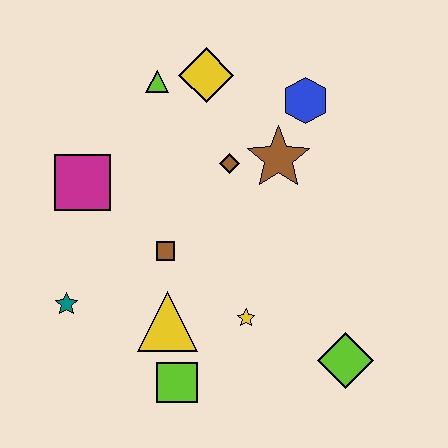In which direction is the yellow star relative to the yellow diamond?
The yellow star is below the yellow diamond.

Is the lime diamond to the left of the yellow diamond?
No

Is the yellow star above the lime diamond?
Yes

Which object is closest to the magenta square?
The brown square is closest to the magenta square.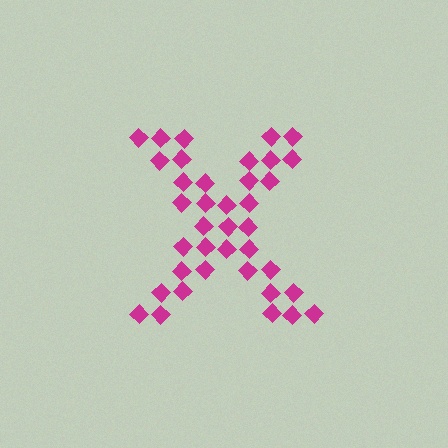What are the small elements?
The small elements are diamonds.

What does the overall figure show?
The overall figure shows the letter X.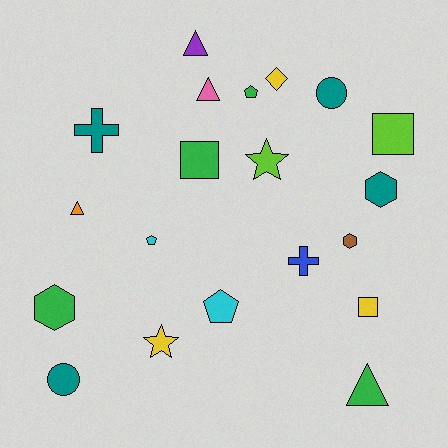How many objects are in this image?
There are 20 objects.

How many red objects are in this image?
There are no red objects.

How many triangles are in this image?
There are 4 triangles.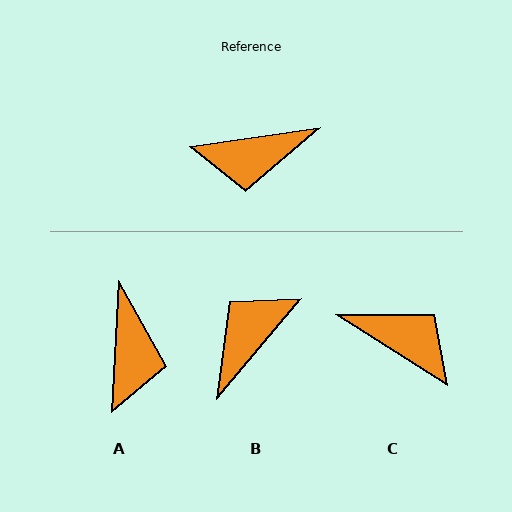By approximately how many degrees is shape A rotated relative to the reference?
Approximately 79 degrees counter-clockwise.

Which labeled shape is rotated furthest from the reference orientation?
C, about 140 degrees away.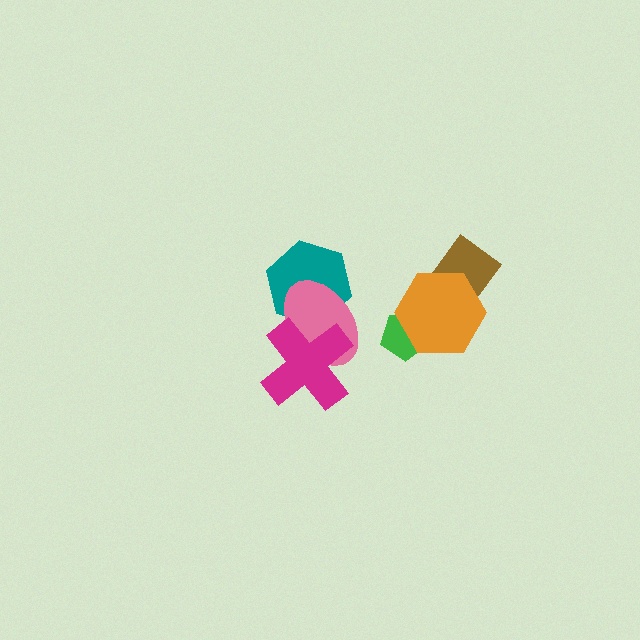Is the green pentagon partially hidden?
Yes, it is partially covered by another shape.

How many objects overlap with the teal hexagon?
2 objects overlap with the teal hexagon.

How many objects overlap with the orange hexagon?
2 objects overlap with the orange hexagon.